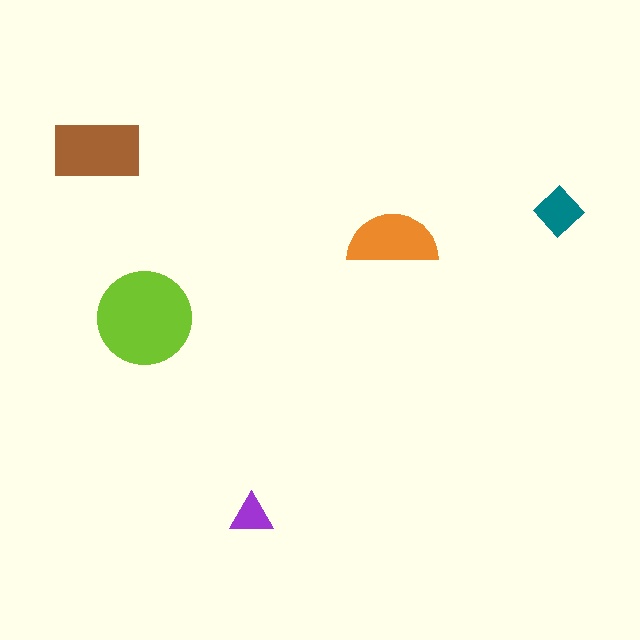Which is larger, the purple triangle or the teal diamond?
The teal diamond.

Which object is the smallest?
The purple triangle.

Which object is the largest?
The lime circle.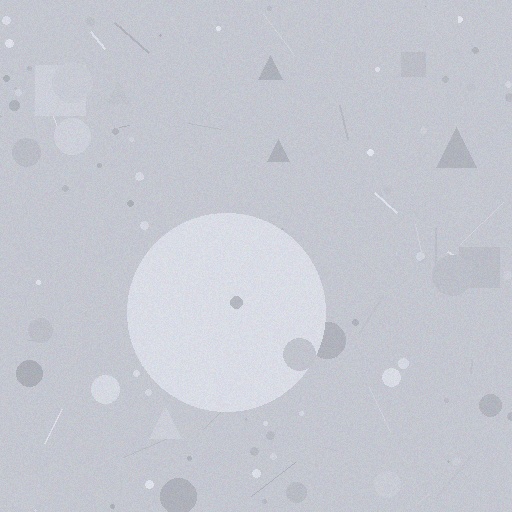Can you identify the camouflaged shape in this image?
The camouflaged shape is a circle.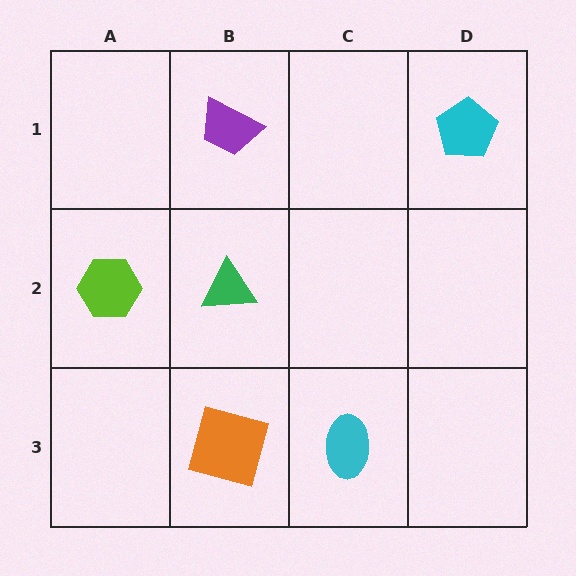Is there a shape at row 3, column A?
No, that cell is empty.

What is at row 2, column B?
A green triangle.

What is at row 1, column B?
A purple trapezoid.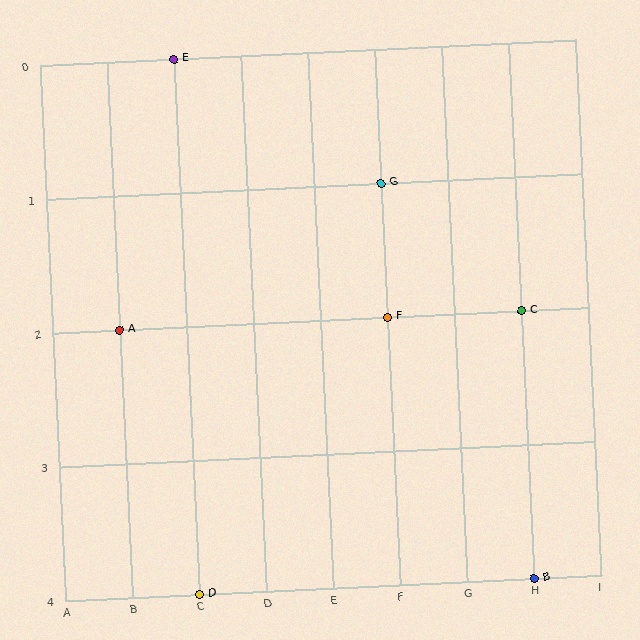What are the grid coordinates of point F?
Point F is at grid coordinates (F, 2).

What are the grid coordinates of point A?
Point A is at grid coordinates (B, 2).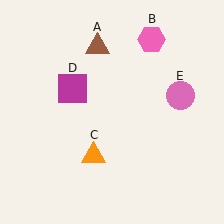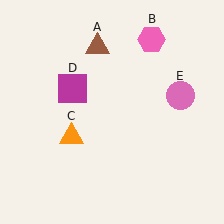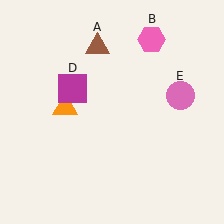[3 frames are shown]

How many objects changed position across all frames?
1 object changed position: orange triangle (object C).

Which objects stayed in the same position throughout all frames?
Brown triangle (object A) and pink hexagon (object B) and magenta square (object D) and pink circle (object E) remained stationary.